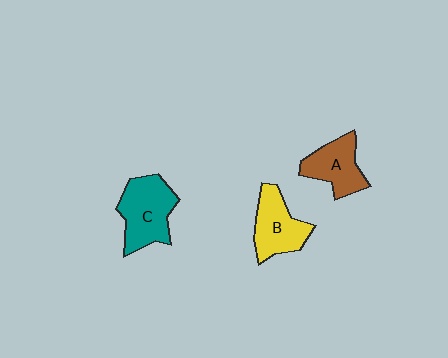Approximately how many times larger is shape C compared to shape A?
Approximately 1.3 times.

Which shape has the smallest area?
Shape A (brown).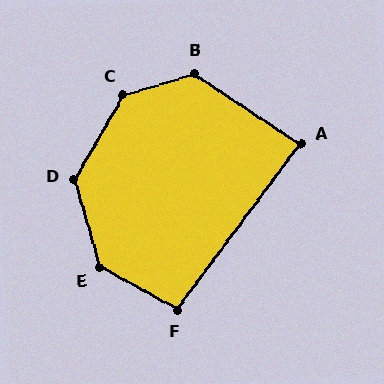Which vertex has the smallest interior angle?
A, at approximately 87 degrees.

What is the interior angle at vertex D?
Approximately 133 degrees (obtuse).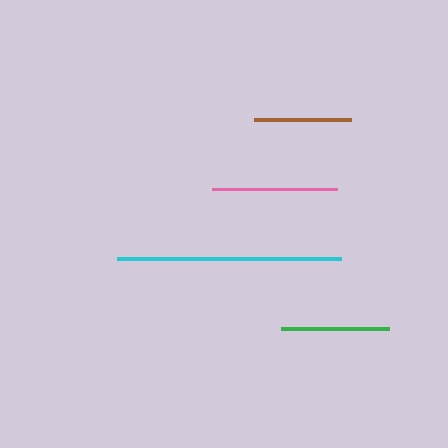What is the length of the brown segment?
The brown segment is approximately 97 pixels long.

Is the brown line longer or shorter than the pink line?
The pink line is longer than the brown line.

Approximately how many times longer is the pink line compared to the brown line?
The pink line is approximately 1.3 times the length of the brown line.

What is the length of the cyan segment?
The cyan segment is approximately 224 pixels long.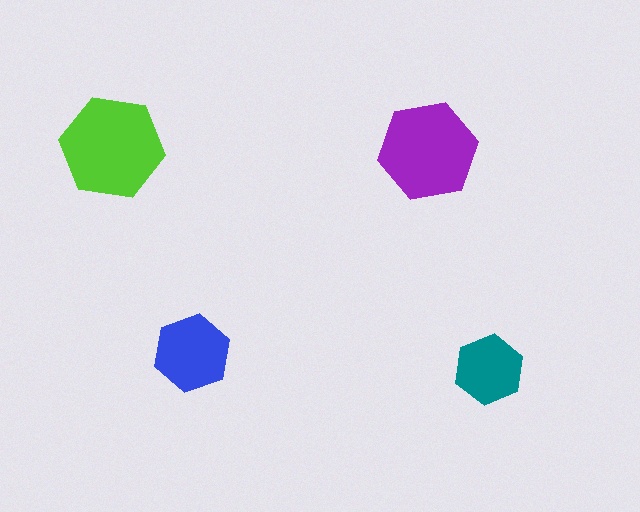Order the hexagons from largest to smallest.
the lime one, the purple one, the blue one, the teal one.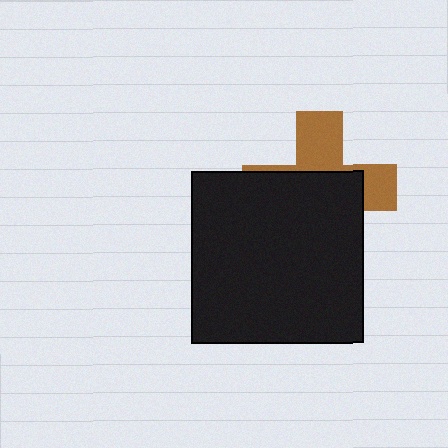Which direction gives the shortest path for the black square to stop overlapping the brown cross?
Moving down gives the shortest separation.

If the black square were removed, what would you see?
You would see the complete brown cross.